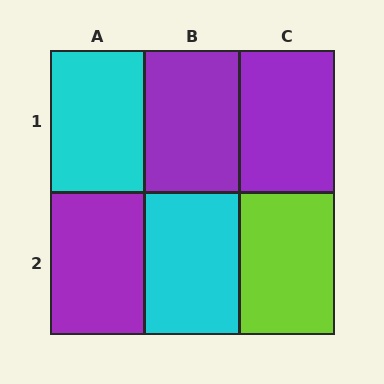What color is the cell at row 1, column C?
Purple.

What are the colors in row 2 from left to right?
Purple, cyan, lime.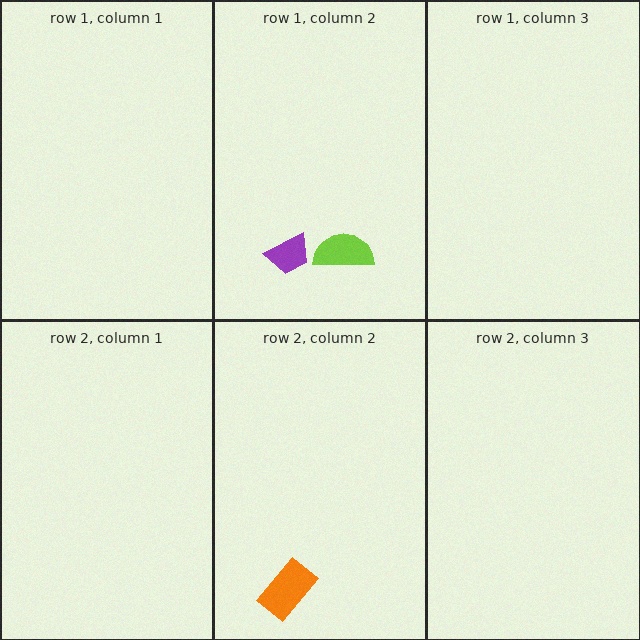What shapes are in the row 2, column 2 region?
The orange rectangle.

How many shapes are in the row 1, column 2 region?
2.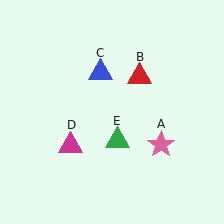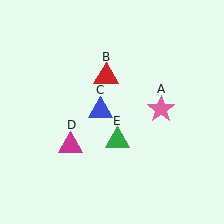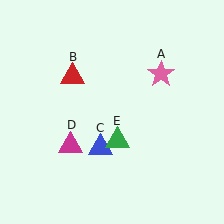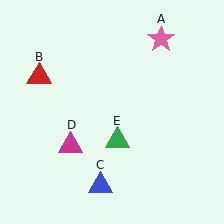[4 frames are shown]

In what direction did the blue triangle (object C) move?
The blue triangle (object C) moved down.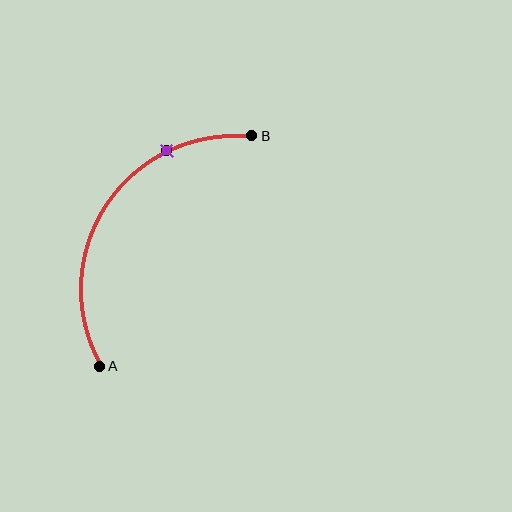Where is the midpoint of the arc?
The arc midpoint is the point on the curve farthest from the straight line joining A and B. It sits to the left of that line.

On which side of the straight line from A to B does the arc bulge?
The arc bulges to the left of the straight line connecting A and B.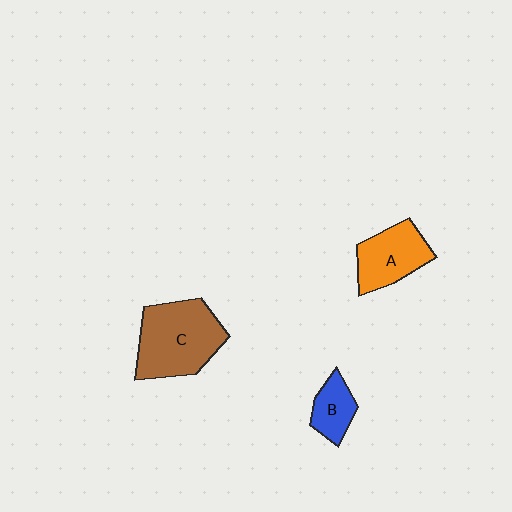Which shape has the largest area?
Shape C (brown).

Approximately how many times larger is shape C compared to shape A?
Approximately 1.5 times.